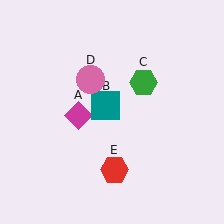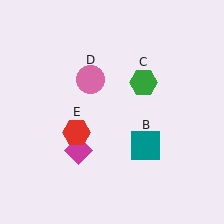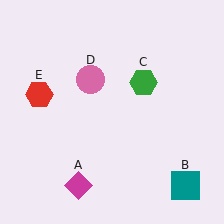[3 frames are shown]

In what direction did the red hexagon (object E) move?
The red hexagon (object E) moved up and to the left.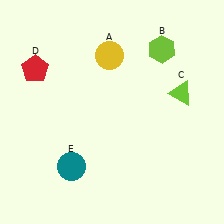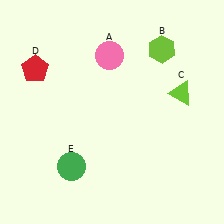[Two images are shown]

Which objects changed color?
A changed from yellow to pink. E changed from teal to green.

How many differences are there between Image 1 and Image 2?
There are 2 differences between the two images.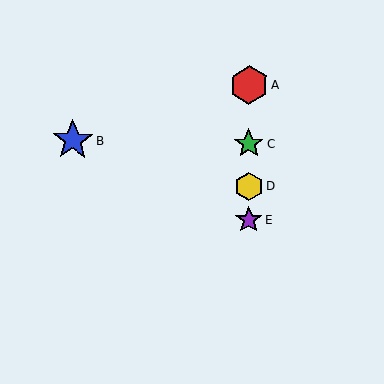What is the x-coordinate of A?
Object A is at x≈249.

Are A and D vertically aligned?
Yes, both are at x≈249.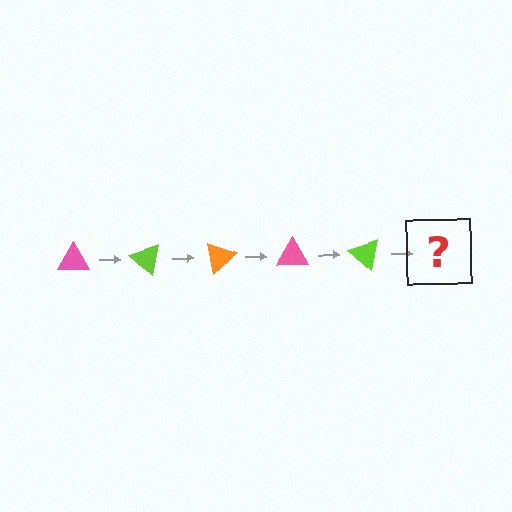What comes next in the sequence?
The next element should be an orange triangle, rotated 200 degrees from the start.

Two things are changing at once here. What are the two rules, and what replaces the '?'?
The two rules are that it rotates 40 degrees each step and the color cycles through pink, lime, and orange. The '?' should be an orange triangle, rotated 200 degrees from the start.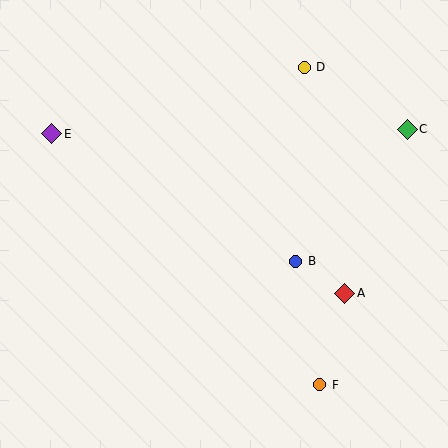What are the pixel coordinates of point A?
Point A is at (345, 293).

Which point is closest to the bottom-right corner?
Point F is closest to the bottom-right corner.